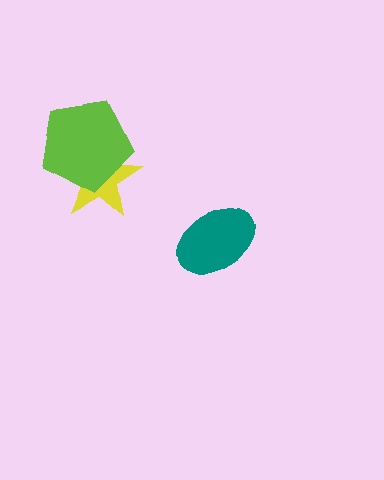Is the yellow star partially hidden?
Yes, it is partially covered by another shape.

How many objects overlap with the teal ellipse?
0 objects overlap with the teal ellipse.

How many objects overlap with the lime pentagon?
1 object overlaps with the lime pentagon.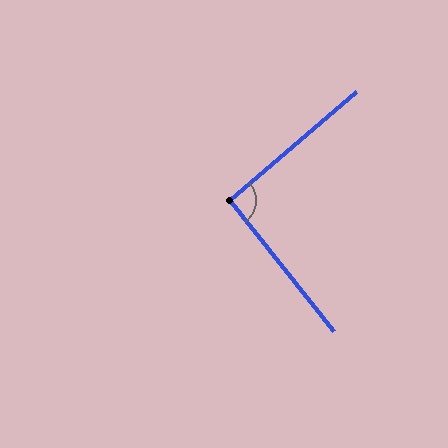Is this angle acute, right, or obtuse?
It is approximately a right angle.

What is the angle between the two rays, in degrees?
Approximately 93 degrees.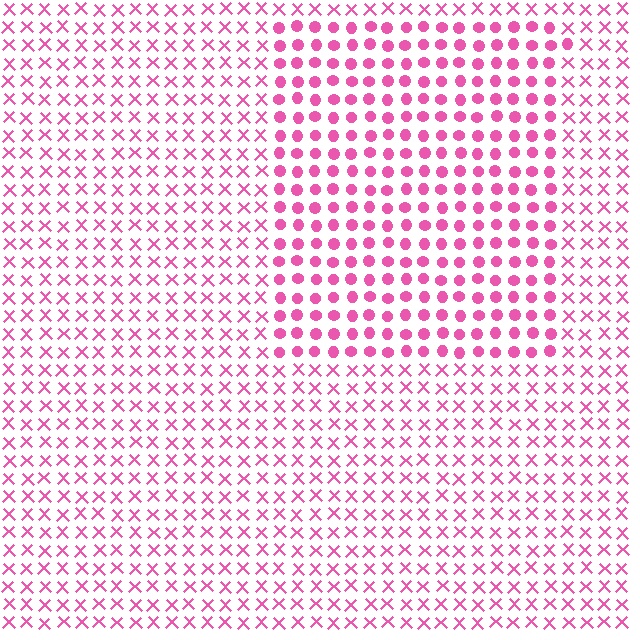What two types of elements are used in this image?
The image uses circles inside the rectangle region and X marks outside it.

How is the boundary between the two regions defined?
The boundary is defined by a change in element shape: circles inside vs. X marks outside. All elements share the same color and spacing.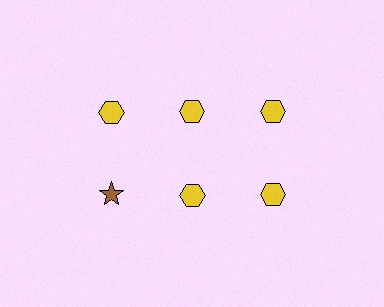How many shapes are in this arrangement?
There are 6 shapes arranged in a grid pattern.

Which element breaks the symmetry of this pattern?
The brown star in the second row, leftmost column breaks the symmetry. All other shapes are yellow hexagons.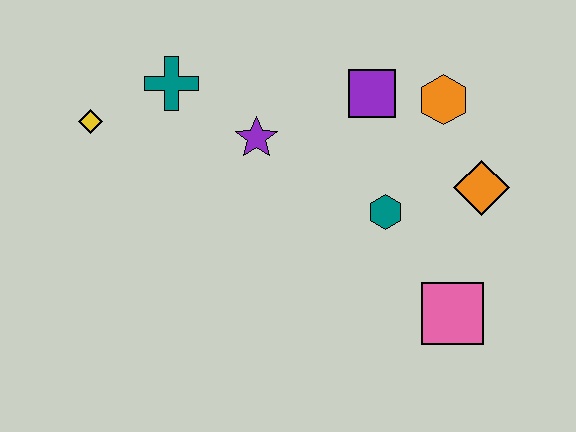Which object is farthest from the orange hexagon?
The yellow diamond is farthest from the orange hexagon.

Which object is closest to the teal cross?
The yellow diamond is closest to the teal cross.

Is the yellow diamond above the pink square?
Yes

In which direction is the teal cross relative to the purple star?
The teal cross is to the left of the purple star.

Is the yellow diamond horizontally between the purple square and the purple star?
No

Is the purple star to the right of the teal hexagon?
No